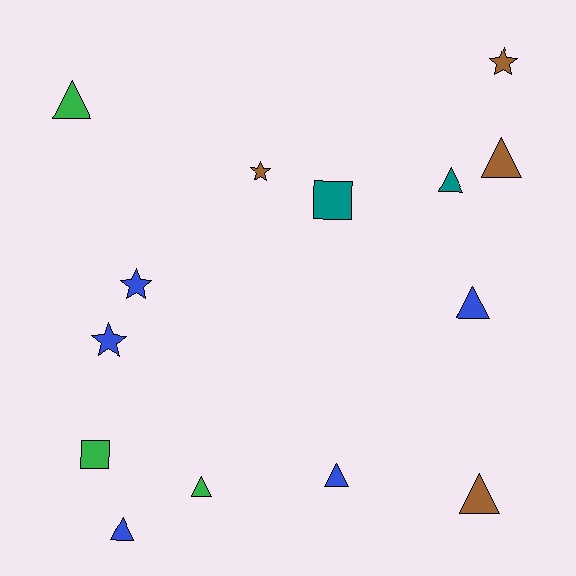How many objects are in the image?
There are 14 objects.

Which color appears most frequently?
Blue, with 5 objects.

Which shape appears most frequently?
Triangle, with 8 objects.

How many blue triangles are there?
There are 3 blue triangles.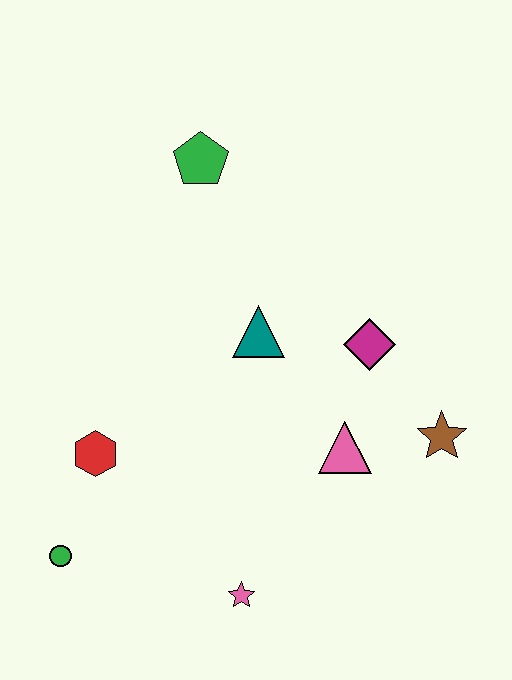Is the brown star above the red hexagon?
Yes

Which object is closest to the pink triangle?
The brown star is closest to the pink triangle.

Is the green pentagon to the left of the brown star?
Yes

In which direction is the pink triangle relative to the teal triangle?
The pink triangle is below the teal triangle.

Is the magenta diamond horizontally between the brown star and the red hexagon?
Yes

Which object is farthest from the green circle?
The green pentagon is farthest from the green circle.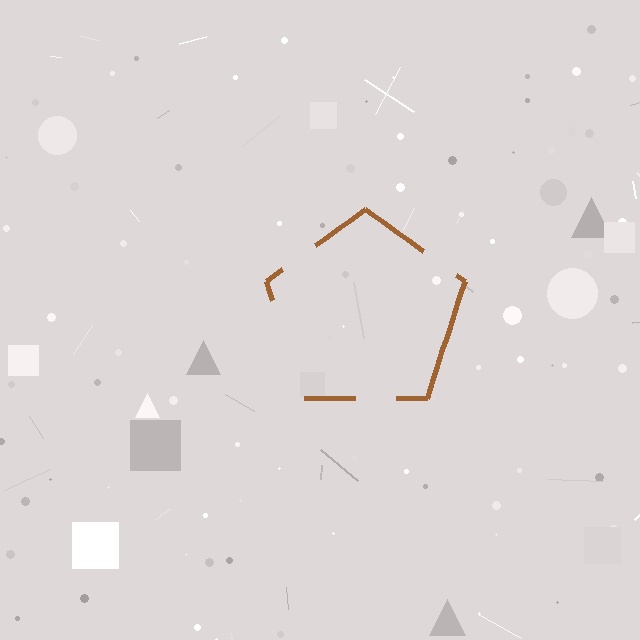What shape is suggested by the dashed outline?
The dashed outline suggests a pentagon.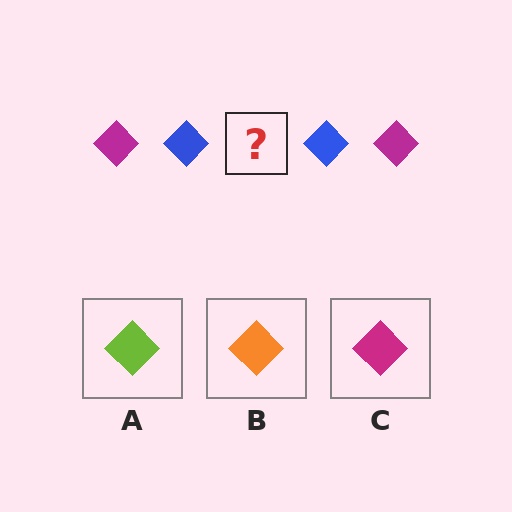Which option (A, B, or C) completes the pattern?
C.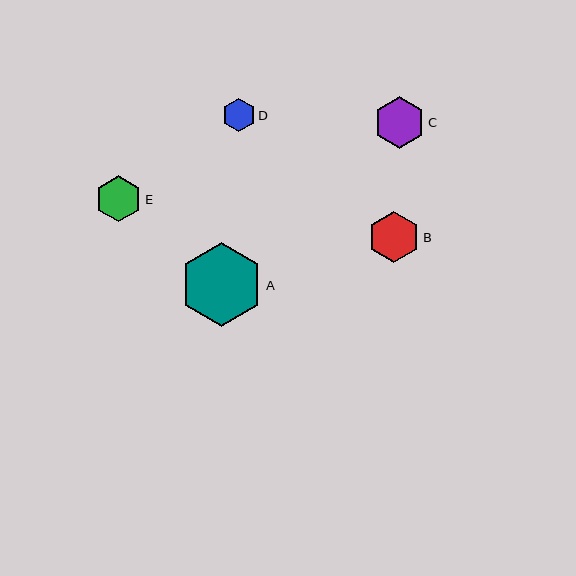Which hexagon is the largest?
Hexagon A is the largest with a size of approximately 84 pixels.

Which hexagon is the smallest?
Hexagon D is the smallest with a size of approximately 33 pixels.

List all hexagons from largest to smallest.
From largest to smallest: A, B, C, E, D.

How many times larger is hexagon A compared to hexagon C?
Hexagon A is approximately 1.6 times the size of hexagon C.